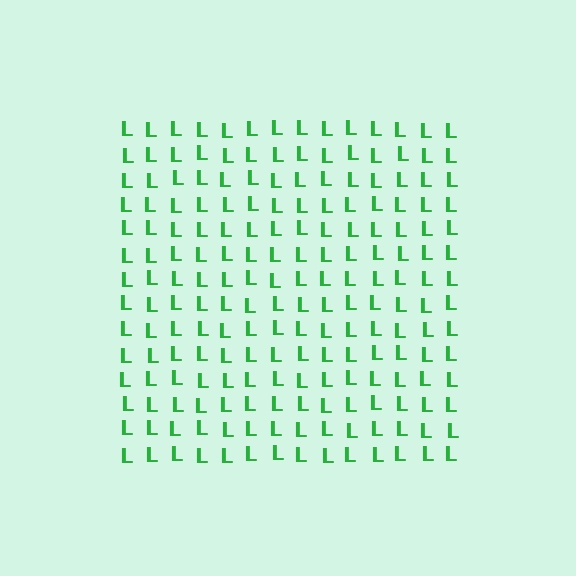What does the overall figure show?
The overall figure shows a square.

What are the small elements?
The small elements are letter L's.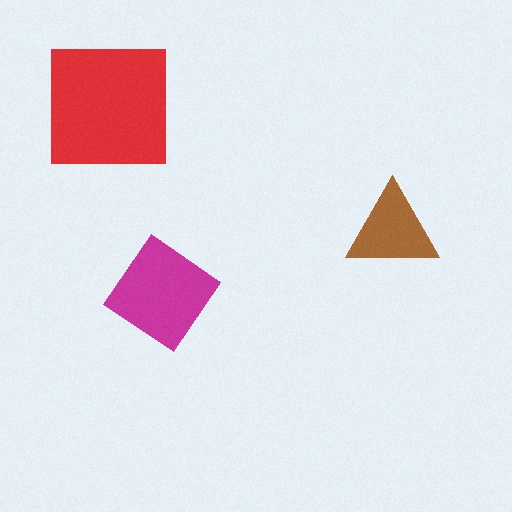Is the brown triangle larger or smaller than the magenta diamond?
Smaller.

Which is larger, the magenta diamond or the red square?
The red square.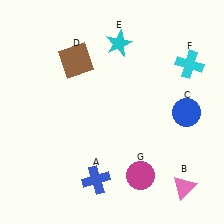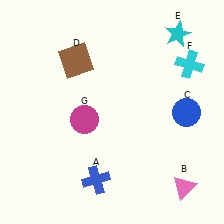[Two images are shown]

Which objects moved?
The objects that moved are: the cyan star (E), the magenta circle (G).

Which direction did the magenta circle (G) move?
The magenta circle (G) moved up.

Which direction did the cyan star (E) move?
The cyan star (E) moved right.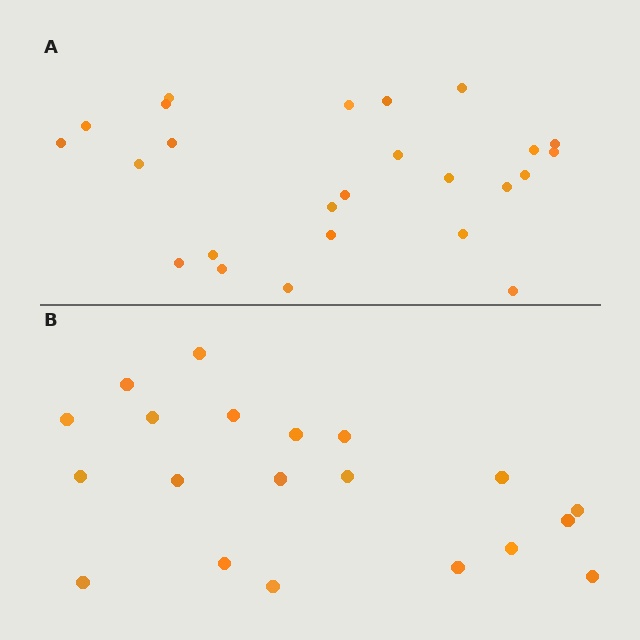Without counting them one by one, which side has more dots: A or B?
Region A (the top region) has more dots.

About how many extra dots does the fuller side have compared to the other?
Region A has about 5 more dots than region B.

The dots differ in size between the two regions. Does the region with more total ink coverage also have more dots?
No. Region B has more total ink coverage because its dots are larger, but region A actually contains more individual dots. Total area can be misleading — the number of items is what matters here.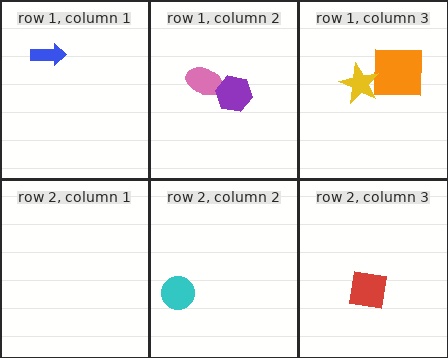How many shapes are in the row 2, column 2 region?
1.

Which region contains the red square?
The row 2, column 3 region.